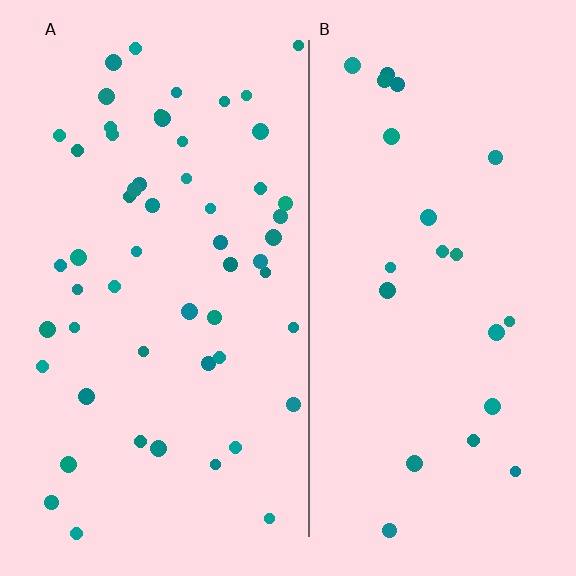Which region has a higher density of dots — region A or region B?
A (the left).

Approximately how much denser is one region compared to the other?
Approximately 2.5× — region A over region B.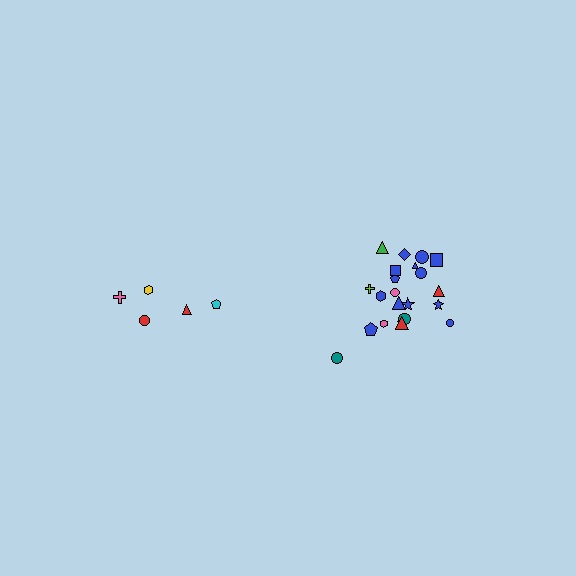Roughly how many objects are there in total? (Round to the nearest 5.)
Roughly 25 objects in total.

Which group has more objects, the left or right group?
The right group.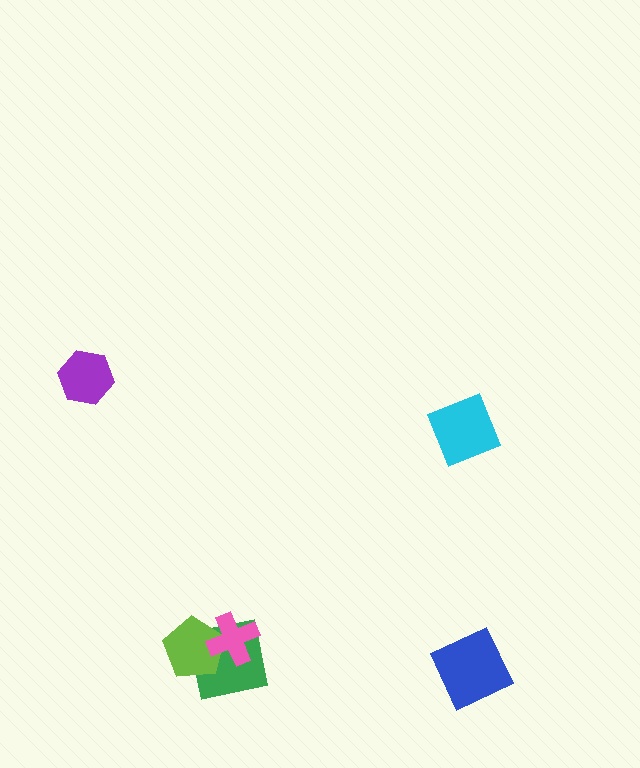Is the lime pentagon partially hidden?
Yes, it is partially covered by another shape.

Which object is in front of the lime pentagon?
The pink cross is in front of the lime pentagon.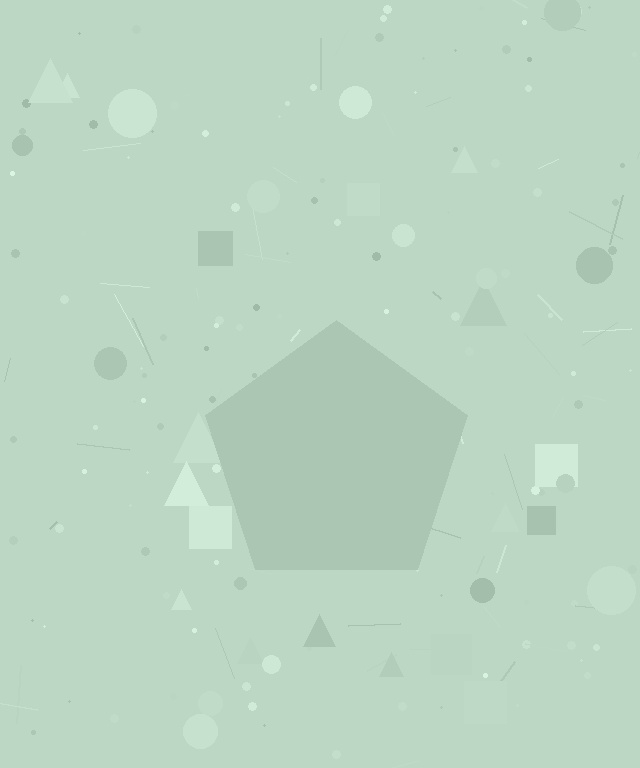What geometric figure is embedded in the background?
A pentagon is embedded in the background.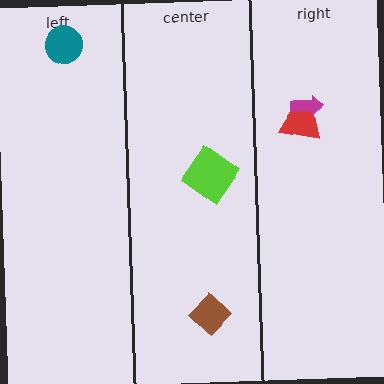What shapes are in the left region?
The teal circle.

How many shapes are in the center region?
2.